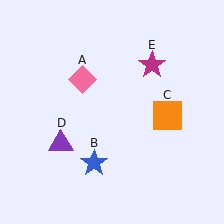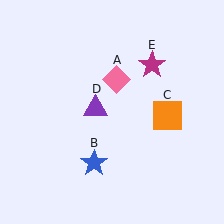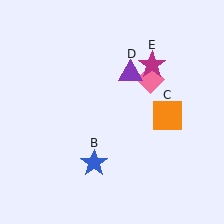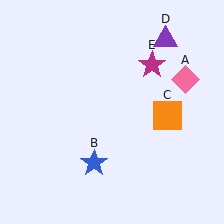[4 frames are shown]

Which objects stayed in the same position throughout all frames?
Blue star (object B) and orange square (object C) and magenta star (object E) remained stationary.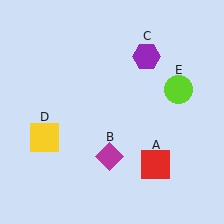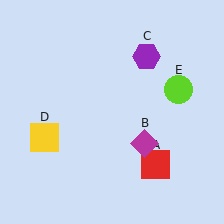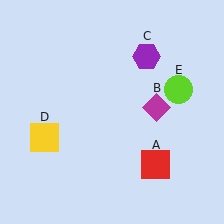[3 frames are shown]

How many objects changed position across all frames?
1 object changed position: magenta diamond (object B).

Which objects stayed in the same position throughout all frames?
Red square (object A) and purple hexagon (object C) and yellow square (object D) and lime circle (object E) remained stationary.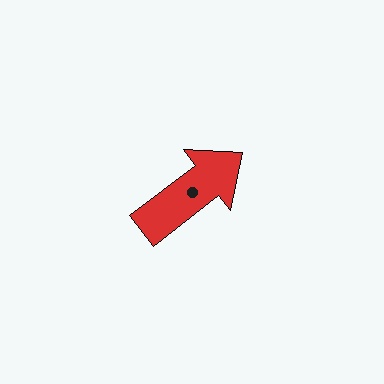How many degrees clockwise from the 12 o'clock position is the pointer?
Approximately 52 degrees.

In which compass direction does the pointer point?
Northeast.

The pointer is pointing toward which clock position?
Roughly 2 o'clock.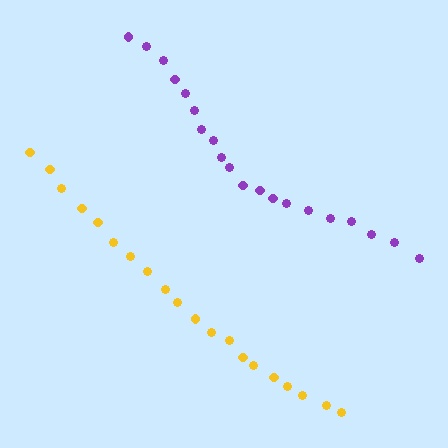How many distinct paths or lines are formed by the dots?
There are 2 distinct paths.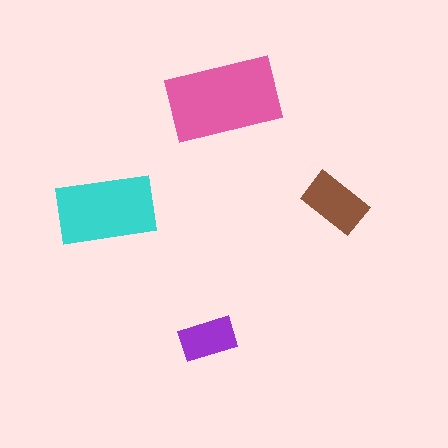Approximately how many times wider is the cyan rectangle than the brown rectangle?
About 1.5 times wider.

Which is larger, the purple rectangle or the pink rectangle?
The pink one.